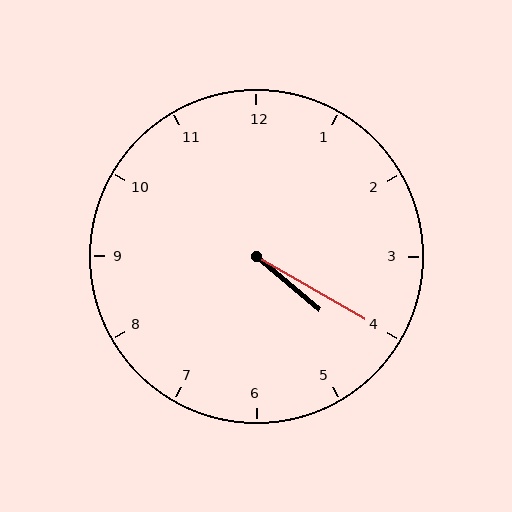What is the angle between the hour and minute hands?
Approximately 10 degrees.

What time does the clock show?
4:20.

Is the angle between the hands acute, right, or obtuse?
It is acute.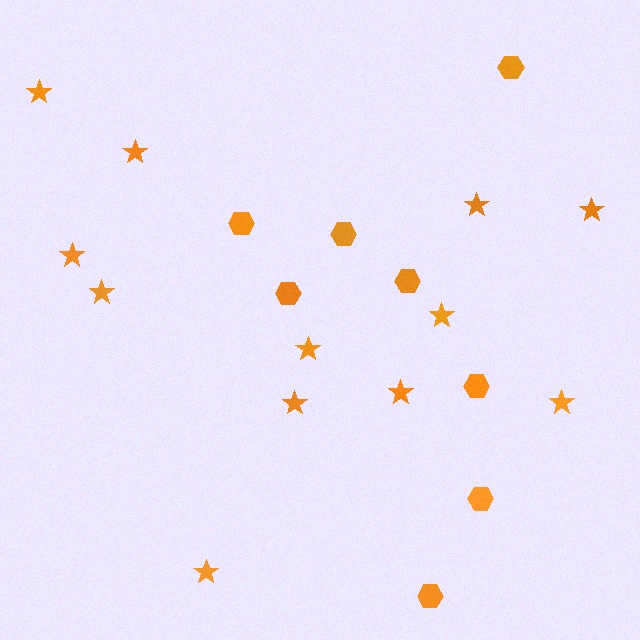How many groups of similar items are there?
There are 2 groups: one group of stars (12) and one group of hexagons (8).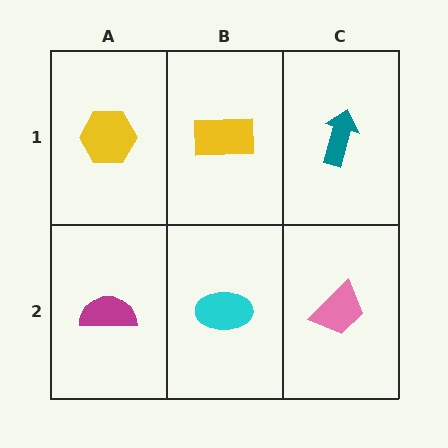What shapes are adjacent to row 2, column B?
A yellow rectangle (row 1, column B), a magenta semicircle (row 2, column A), a pink trapezoid (row 2, column C).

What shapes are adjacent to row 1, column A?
A magenta semicircle (row 2, column A), a yellow rectangle (row 1, column B).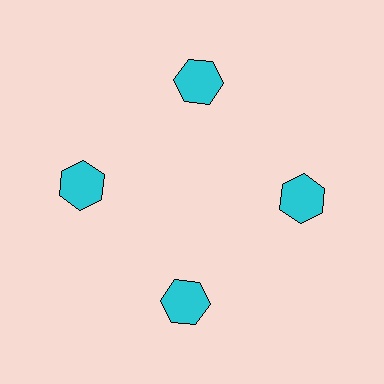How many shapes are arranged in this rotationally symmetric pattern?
There are 4 shapes, arranged in 4 groups of 1.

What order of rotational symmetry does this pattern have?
This pattern has 4-fold rotational symmetry.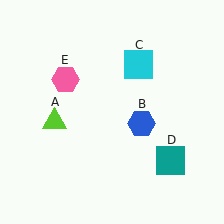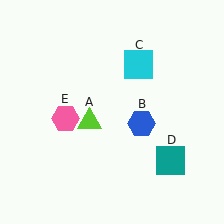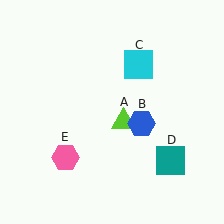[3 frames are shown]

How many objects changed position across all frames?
2 objects changed position: lime triangle (object A), pink hexagon (object E).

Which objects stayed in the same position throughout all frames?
Blue hexagon (object B) and cyan square (object C) and teal square (object D) remained stationary.